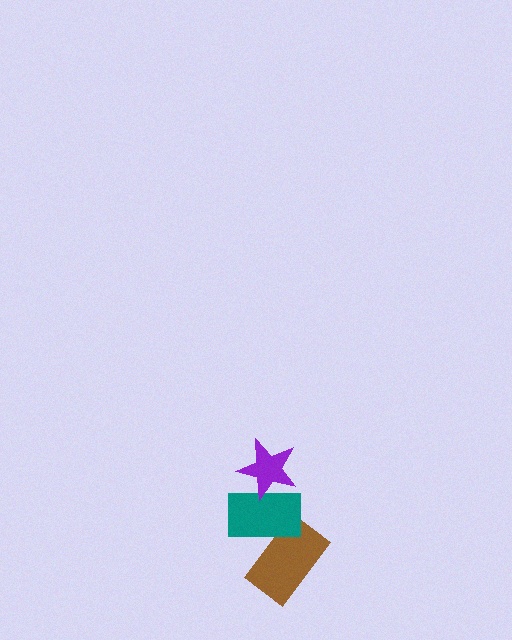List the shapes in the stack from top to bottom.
From top to bottom: the purple star, the teal rectangle, the brown rectangle.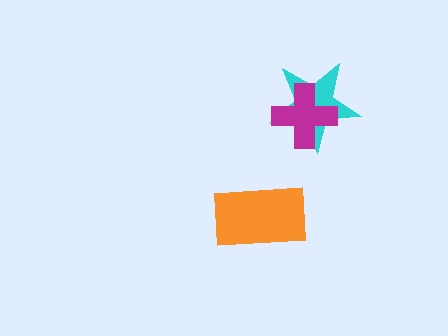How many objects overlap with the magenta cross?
1 object overlaps with the magenta cross.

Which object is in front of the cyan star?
The magenta cross is in front of the cyan star.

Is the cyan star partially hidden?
Yes, it is partially covered by another shape.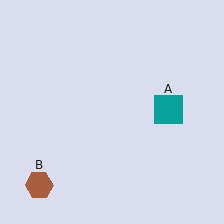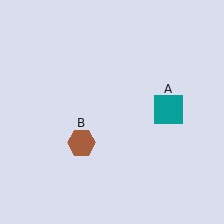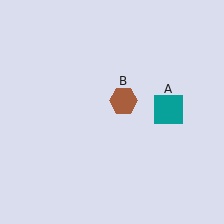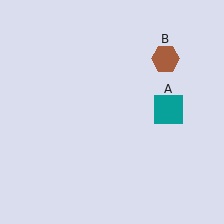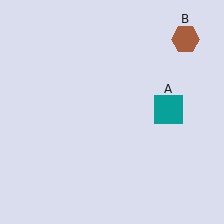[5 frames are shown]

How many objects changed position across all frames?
1 object changed position: brown hexagon (object B).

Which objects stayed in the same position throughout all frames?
Teal square (object A) remained stationary.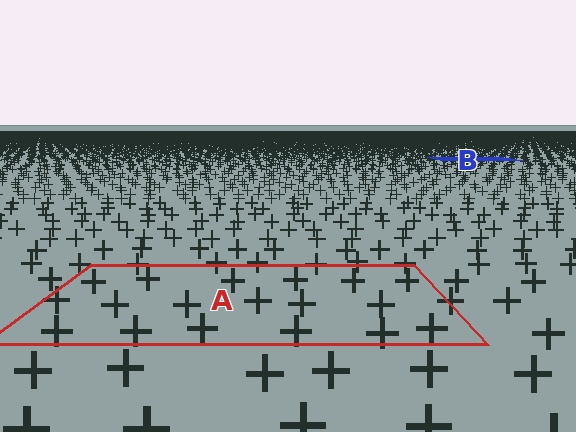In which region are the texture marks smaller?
The texture marks are smaller in region B, because it is farther away.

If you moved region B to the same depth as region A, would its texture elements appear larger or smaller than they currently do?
They would appear larger. At a closer depth, the same texture elements are projected at a bigger on-screen size.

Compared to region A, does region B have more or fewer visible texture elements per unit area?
Region B has more texture elements per unit area — they are packed more densely because it is farther away.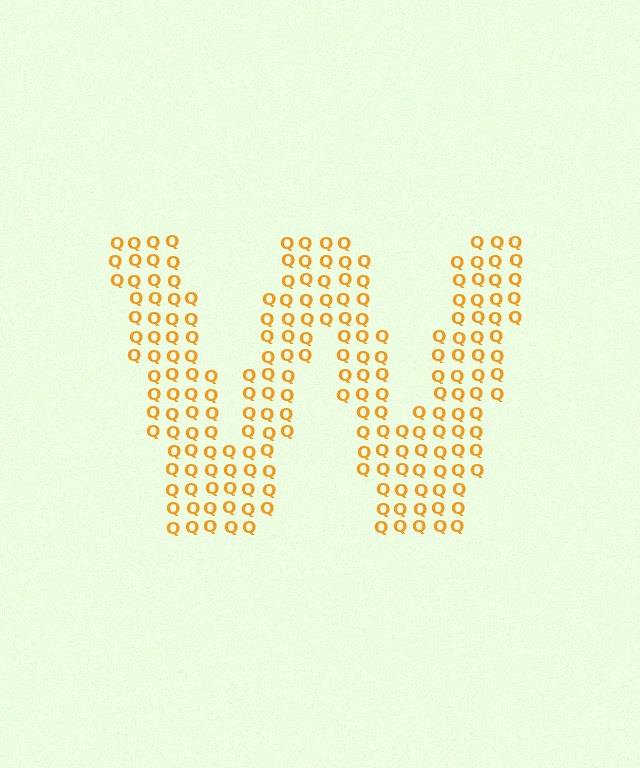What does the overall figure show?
The overall figure shows the letter W.